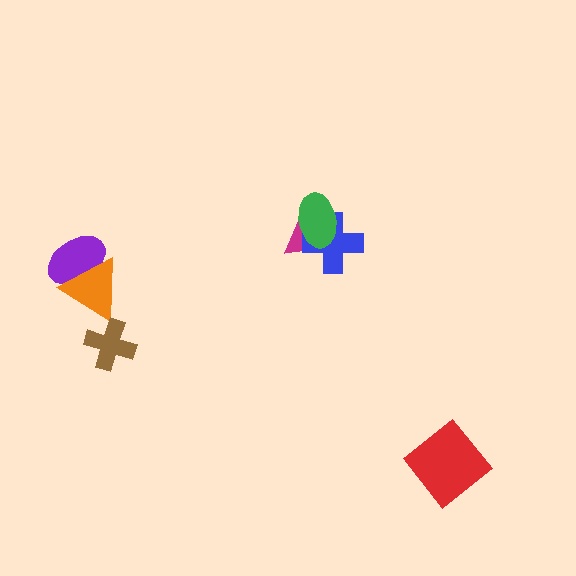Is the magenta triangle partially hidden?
Yes, it is partially covered by another shape.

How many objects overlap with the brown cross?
0 objects overlap with the brown cross.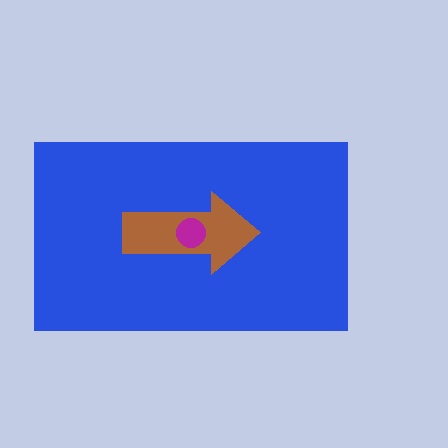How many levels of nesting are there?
3.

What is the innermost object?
The magenta circle.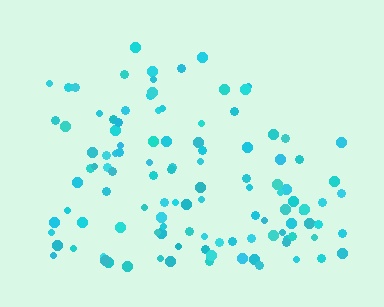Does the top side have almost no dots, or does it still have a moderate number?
Still a moderate number, just noticeably fewer than the bottom.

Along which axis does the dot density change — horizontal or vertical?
Vertical.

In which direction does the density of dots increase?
From top to bottom, with the bottom side densest.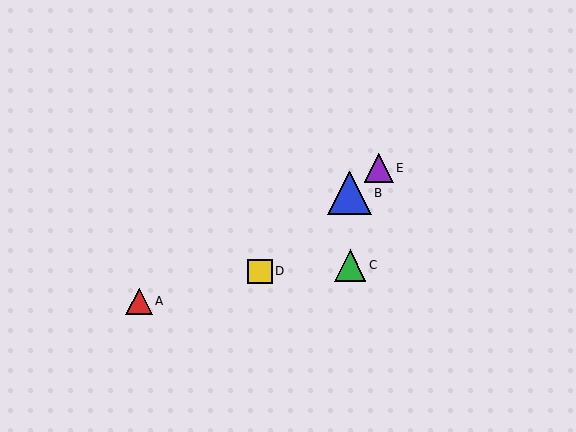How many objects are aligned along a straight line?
3 objects (B, D, E) are aligned along a straight line.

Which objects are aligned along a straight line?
Objects B, D, E are aligned along a straight line.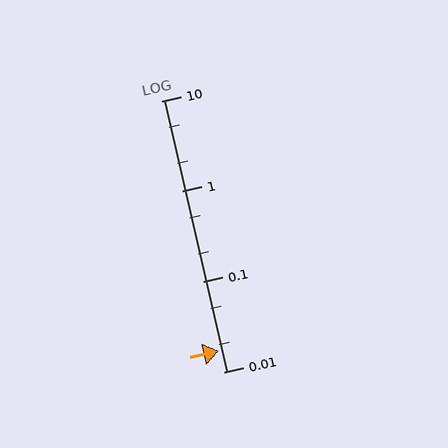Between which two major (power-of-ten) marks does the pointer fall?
The pointer is between 0.01 and 0.1.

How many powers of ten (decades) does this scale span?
The scale spans 3 decades, from 0.01 to 10.